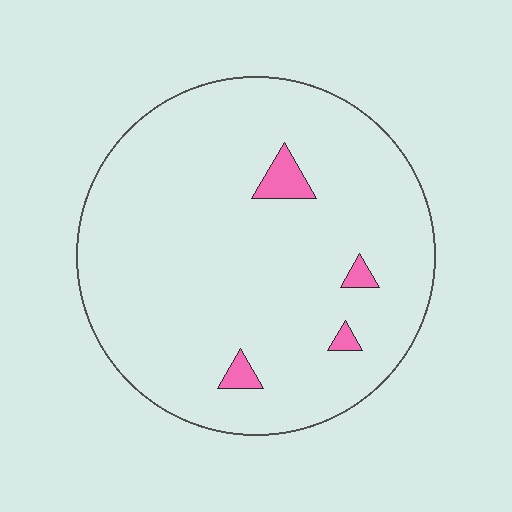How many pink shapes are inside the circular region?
4.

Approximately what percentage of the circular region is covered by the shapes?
Approximately 5%.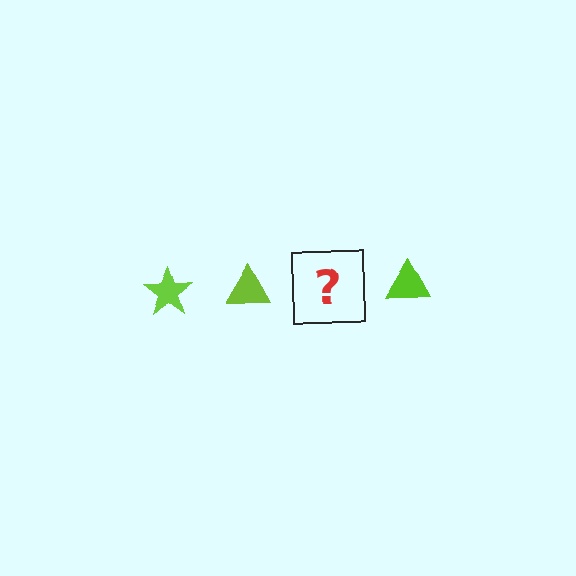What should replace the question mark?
The question mark should be replaced with a lime star.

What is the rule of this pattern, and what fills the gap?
The rule is that the pattern cycles through star, triangle shapes in lime. The gap should be filled with a lime star.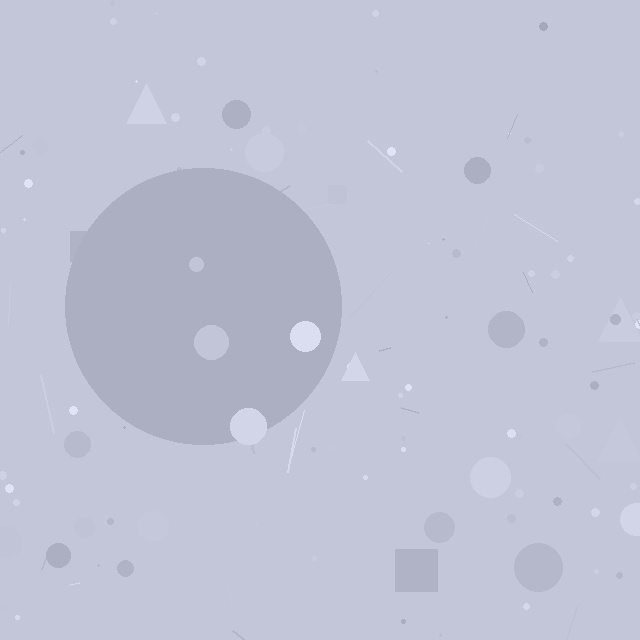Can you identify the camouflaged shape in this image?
The camouflaged shape is a circle.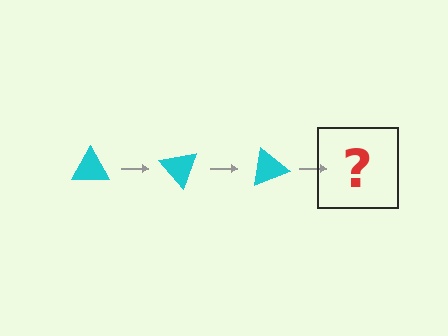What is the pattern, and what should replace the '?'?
The pattern is that the triangle rotates 50 degrees each step. The '?' should be a cyan triangle rotated 150 degrees.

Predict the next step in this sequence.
The next step is a cyan triangle rotated 150 degrees.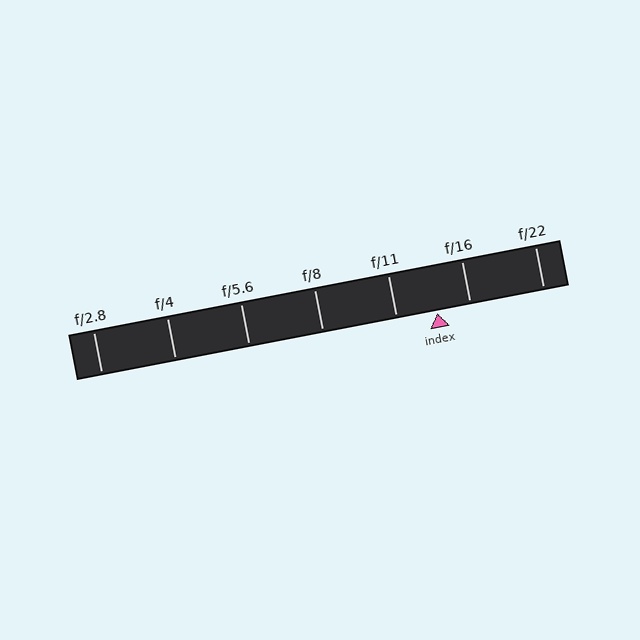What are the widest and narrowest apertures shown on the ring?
The widest aperture shown is f/2.8 and the narrowest is f/22.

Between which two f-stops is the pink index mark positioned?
The index mark is between f/11 and f/16.